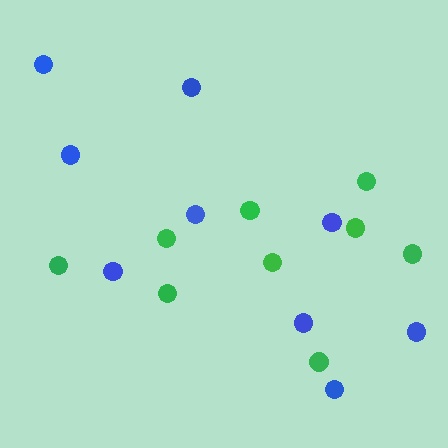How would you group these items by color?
There are 2 groups: one group of green circles (9) and one group of blue circles (9).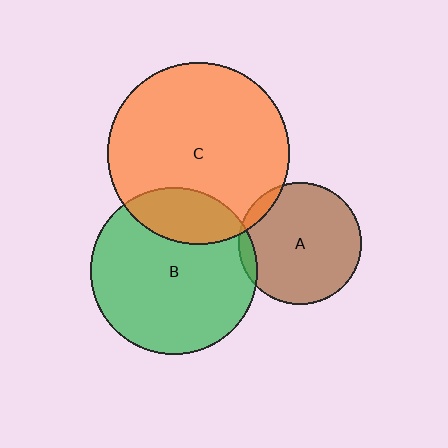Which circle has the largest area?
Circle C (orange).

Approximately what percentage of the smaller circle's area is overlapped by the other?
Approximately 5%.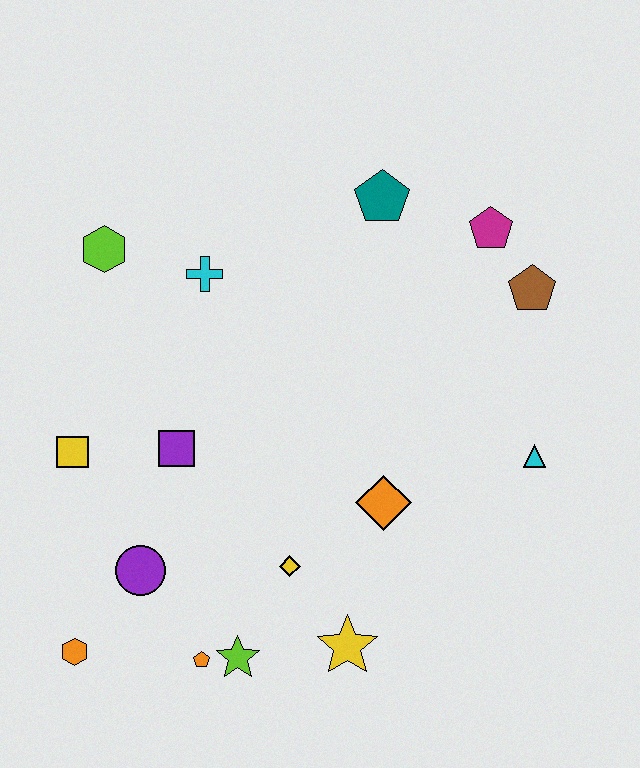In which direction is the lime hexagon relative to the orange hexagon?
The lime hexagon is above the orange hexagon.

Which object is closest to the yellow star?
The yellow diamond is closest to the yellow star.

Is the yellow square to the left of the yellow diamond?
Yes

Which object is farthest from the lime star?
The magenta pentagon is farthest from the lime star.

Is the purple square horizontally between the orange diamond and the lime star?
No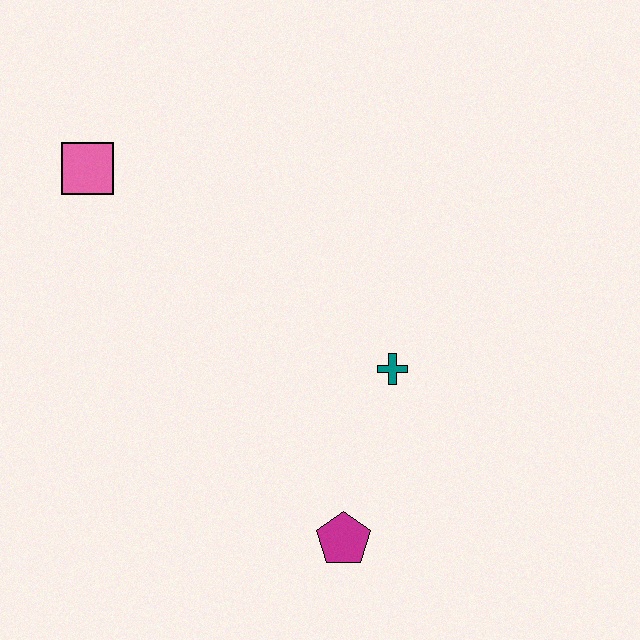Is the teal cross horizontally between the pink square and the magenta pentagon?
No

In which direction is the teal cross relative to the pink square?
The teal cross is to the right of the pink square.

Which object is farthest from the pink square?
The magenta pentagon is farthest from the pink square.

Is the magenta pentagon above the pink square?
No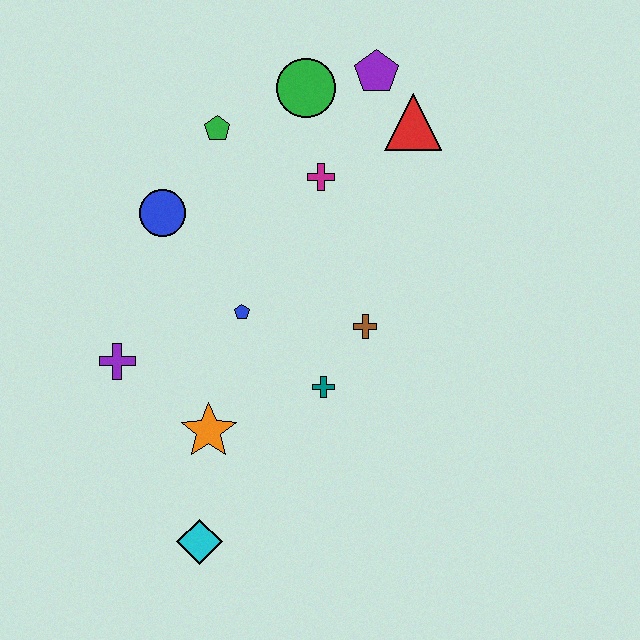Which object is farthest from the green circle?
The cyan diamond is farthest from the green circle.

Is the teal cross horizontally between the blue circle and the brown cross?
Yes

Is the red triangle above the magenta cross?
Yes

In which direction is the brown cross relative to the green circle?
The brown cross is below the green circle.